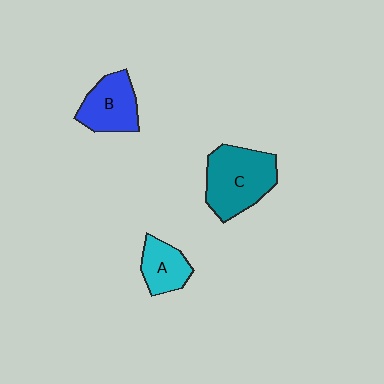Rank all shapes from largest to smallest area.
From largest to smallest: C (teal), B (blue), A (cyan).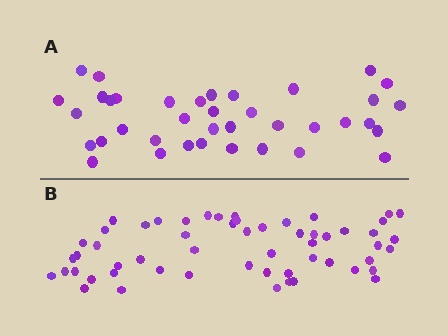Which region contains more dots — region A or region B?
Region B (the bottom region) has more dots.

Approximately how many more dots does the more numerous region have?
Region B has approximately 20 more dots than region A.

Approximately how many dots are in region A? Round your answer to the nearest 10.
About 40 dots. (The exact count is 38, which rounds to 40.)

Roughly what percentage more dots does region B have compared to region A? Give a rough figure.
About 45% more.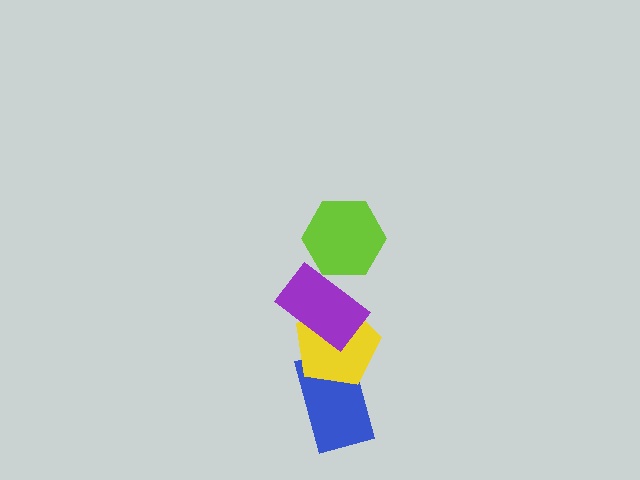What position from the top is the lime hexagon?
The lime hexagon is 1st from the top.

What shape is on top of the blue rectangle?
The yellow pentagon is on top of the blue rectangle.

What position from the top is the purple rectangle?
The purple rectangle is 2nd from the top.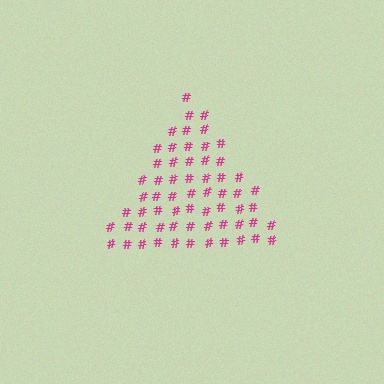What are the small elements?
The small elements are hash symbols.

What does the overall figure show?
The overall figure shows a triangle.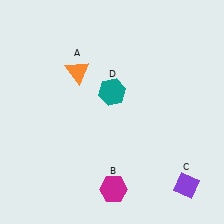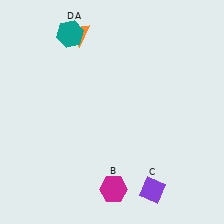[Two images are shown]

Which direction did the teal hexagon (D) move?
The teal hexagon (D) moved up.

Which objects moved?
The objects that moved are: the orange triangle (A), the purple diamond (C), the teal hexagon (D).